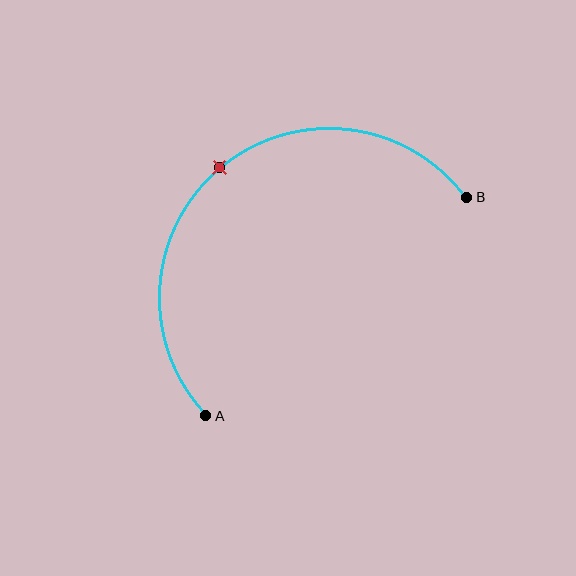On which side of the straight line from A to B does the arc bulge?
The arc bulges above and to the left of the straight line connecting A and B.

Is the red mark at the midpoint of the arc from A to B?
Yes. The red mark lies on the arc at equal arc-length from both A and B — it is the arc midpoint.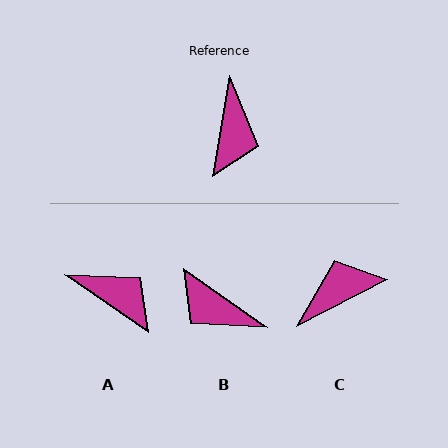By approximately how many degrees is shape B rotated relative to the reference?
Approximately 116 degrees clockwise.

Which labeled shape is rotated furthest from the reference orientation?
C, about 128 degrees away.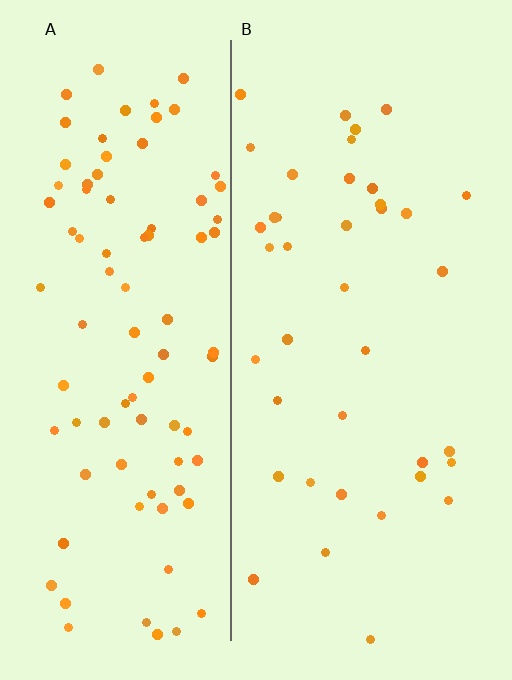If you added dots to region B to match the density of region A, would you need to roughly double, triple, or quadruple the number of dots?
Approximately double.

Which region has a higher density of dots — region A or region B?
A (the left).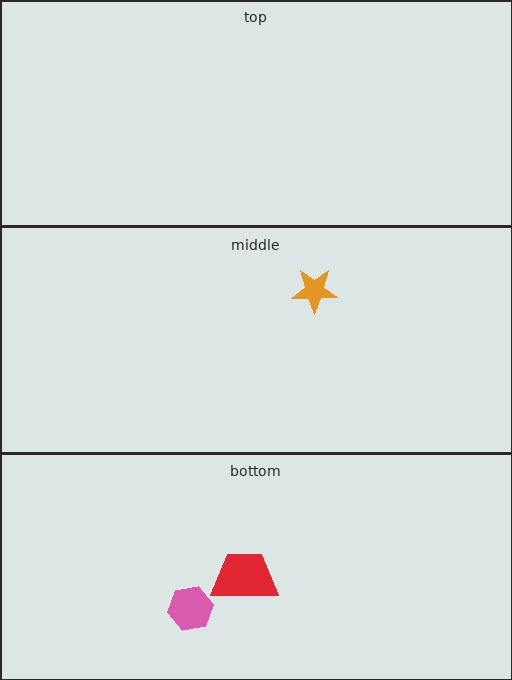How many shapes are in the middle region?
1.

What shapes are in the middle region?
The orange star.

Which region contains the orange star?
The middle region.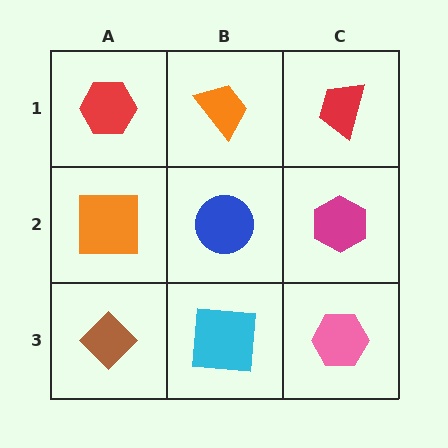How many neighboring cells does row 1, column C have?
2.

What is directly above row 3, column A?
An orange square.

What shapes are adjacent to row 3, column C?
A magenta hexagon (row 2, column C), a cyan square (row 3, column B).